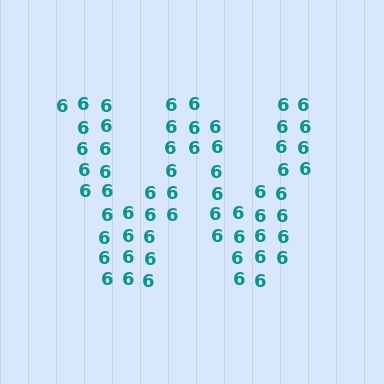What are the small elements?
The small elements are digit 6's.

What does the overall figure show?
The overall figure shows the letter W.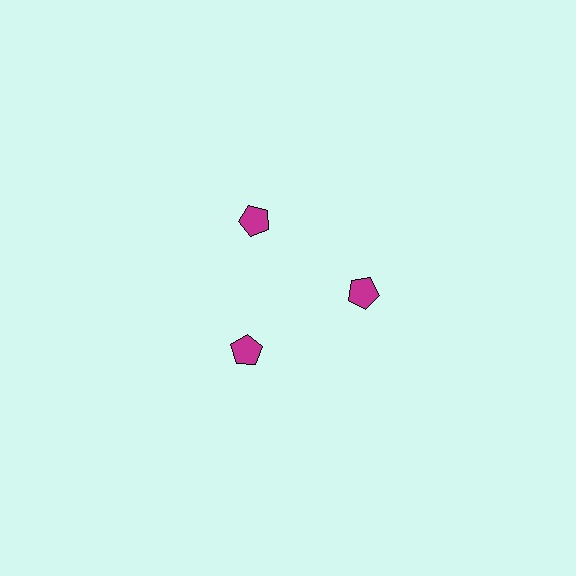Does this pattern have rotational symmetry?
Yes, this pattern has 3-fold rotational symmetry. It looks the same after rotating 120 degrees around the center.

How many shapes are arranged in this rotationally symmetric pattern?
There are 3 shapes, arranged in 3 groups of 1.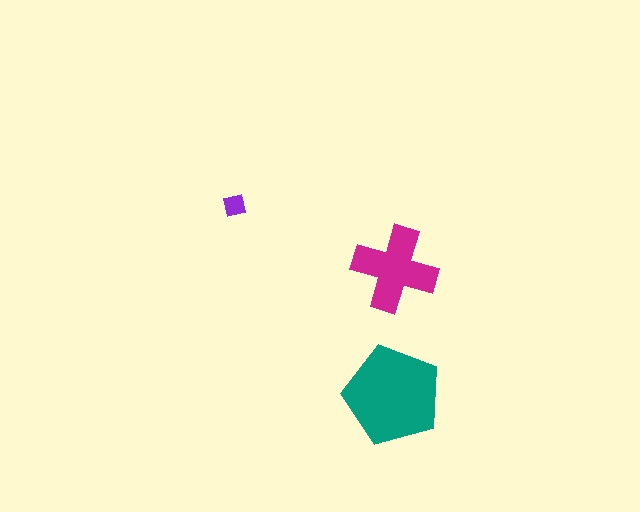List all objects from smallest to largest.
The purple square, the magenta cross, the teal pentagon.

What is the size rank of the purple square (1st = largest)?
3rd.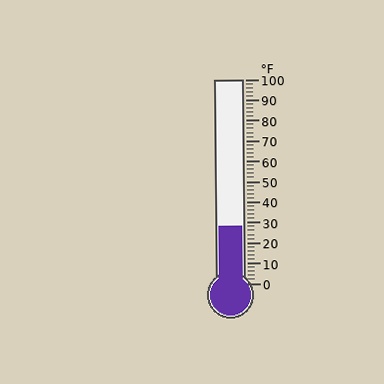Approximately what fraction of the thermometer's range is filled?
The thermometer is filled to approximately 30% of its range.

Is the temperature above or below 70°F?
The temperature is below 70°F.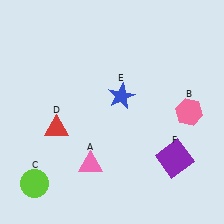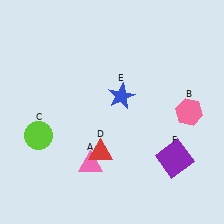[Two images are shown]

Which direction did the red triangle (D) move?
The red triangle (D) moved right.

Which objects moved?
The objects that moved are: the lime circle (C), the red triangle (D).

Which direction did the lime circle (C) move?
The lime circle (C) moved up.